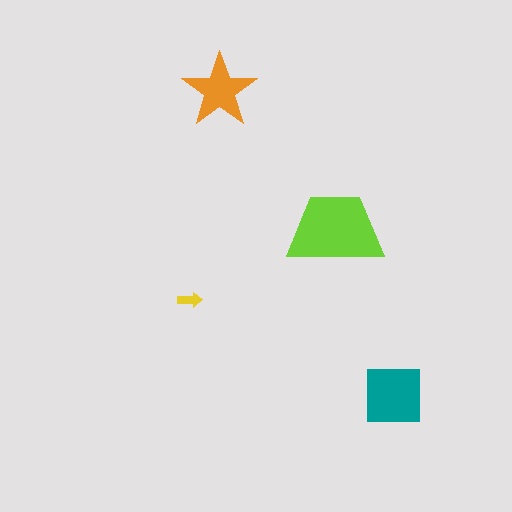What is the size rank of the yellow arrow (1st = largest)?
4th.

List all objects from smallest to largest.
The yellow arrow, the orange star, the teal square, the lime trapezoid.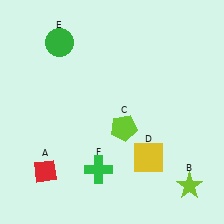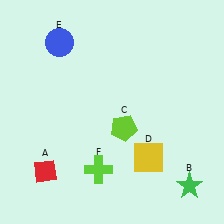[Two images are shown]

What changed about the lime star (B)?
In Image 1, B is lime. In Image 2, it changed to green.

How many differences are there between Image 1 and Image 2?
There are 3 differences between the two images.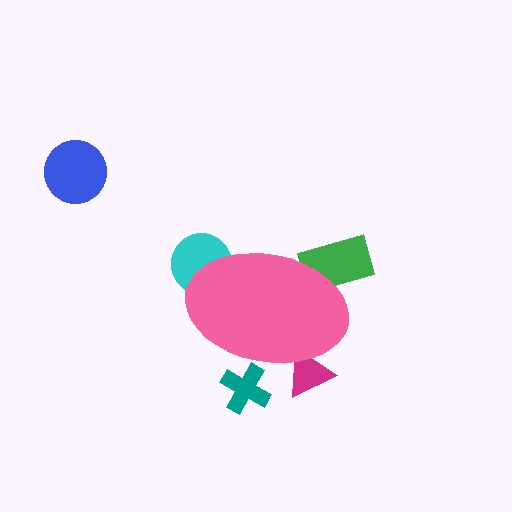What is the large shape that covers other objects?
A pink ellipse.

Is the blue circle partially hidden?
No, the blue circle is fully visible.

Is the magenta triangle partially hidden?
Yes, the magenta triangle is partially hidden behind the pink ellipse.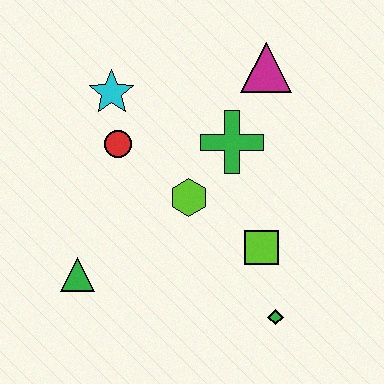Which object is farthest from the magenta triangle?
The green triangle is farthest from the magenta triangle.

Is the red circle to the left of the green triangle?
No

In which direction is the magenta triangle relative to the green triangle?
The magenta triangle is above the green triangle.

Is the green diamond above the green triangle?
No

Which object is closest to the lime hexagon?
The green cross is closest to the lime hexagon.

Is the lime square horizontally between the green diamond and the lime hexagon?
Yes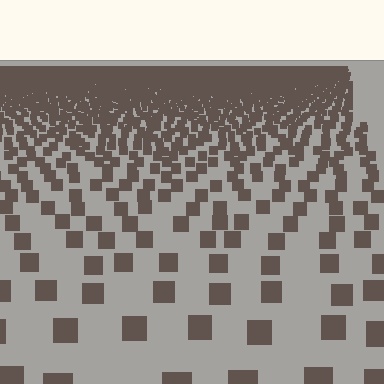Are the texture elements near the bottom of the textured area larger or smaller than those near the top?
Larger. Near the bottom, elements are closer to the viewer and appear at a bigger on-screen size.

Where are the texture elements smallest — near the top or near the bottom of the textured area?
Near the top.